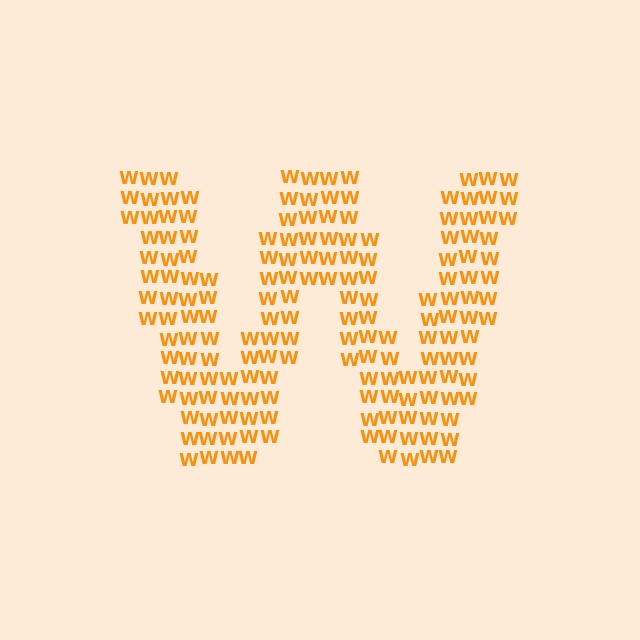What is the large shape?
The large shape is the letter W.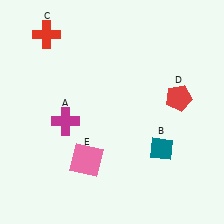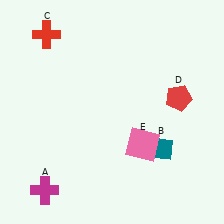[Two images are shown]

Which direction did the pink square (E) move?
The pink square (E) moved right.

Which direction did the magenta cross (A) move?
The magenta cross (A) moved down.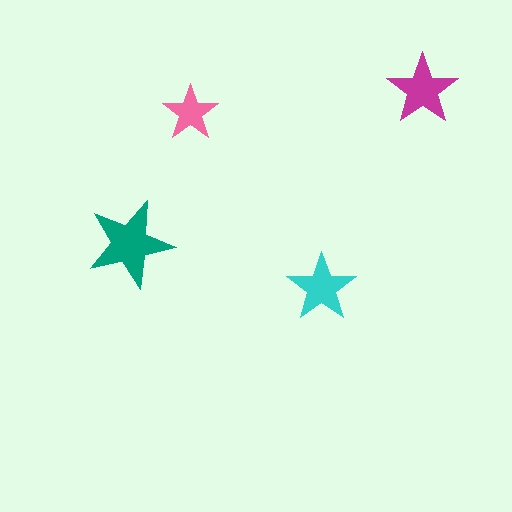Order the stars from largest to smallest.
the teal one, the magenta one, the cyan one, the pink one.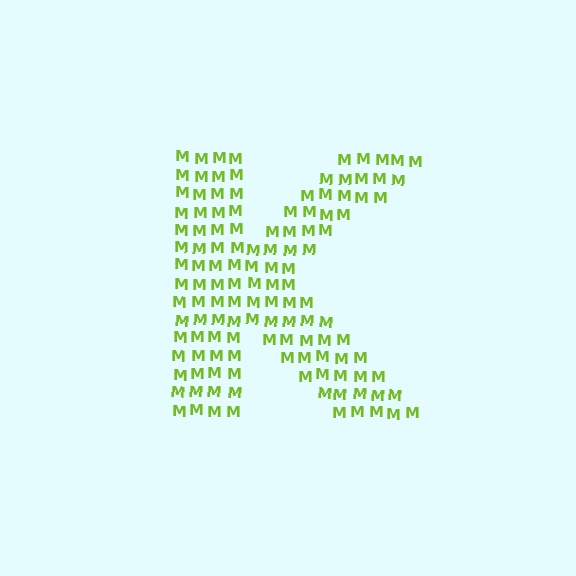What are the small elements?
The small elements are letter M's.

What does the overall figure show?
The overall figure shows the letter K.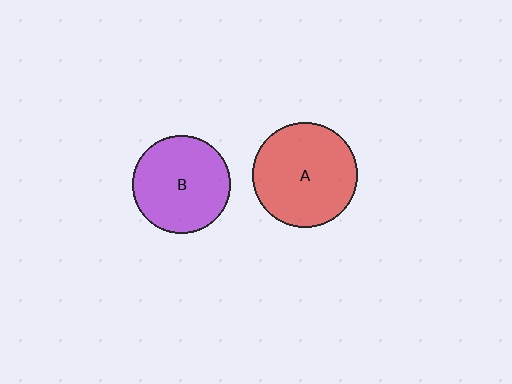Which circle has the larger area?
Circle A (red).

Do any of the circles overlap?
No, none of the circles overlap.